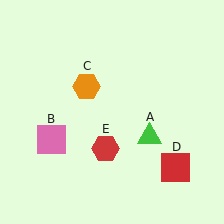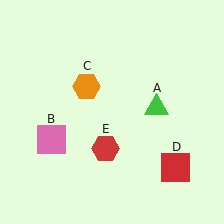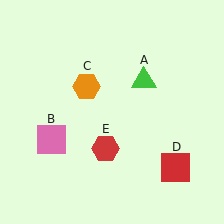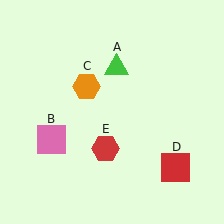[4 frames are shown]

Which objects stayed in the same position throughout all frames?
Pink square (object B) and orange hexagon (object C) and red square (object D) and red hexagon (object E) remained stationary.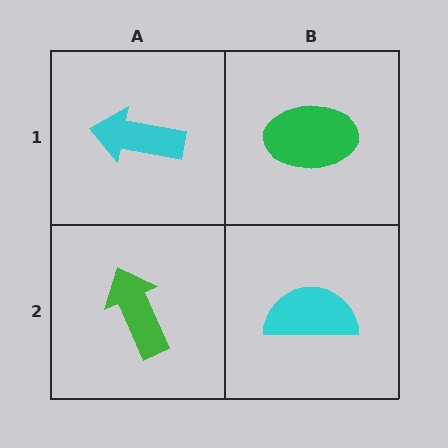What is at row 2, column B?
A cyan semicircle.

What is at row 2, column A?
A green arrow.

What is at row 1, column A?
A cyan arrow.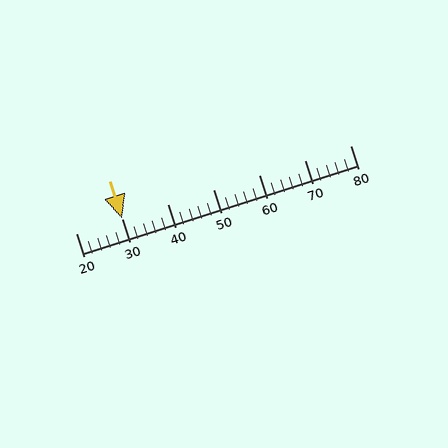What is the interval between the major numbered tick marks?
The major tick marks are spaced 10 units apart.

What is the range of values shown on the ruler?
The ruler shows values from 20 to 80.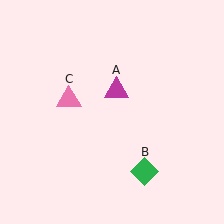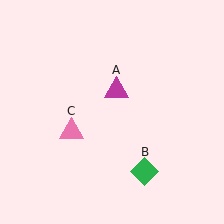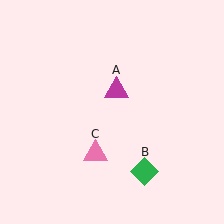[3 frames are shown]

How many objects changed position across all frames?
1 object changed position: pink triangle (object C).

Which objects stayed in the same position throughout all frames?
Magenta triangle (object A) and green diamond (object B) remained stationary.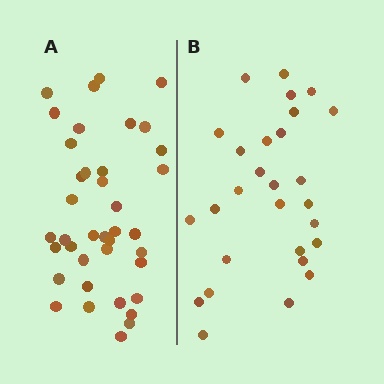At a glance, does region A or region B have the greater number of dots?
Region A (the left region) has more dots.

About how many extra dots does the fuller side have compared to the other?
Region A has roughly 12 or so more dots than region B.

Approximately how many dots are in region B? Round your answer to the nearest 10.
About 30 dots. (The exact count is 28, which rounds to 30.)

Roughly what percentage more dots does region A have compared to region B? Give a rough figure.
About 40% more.